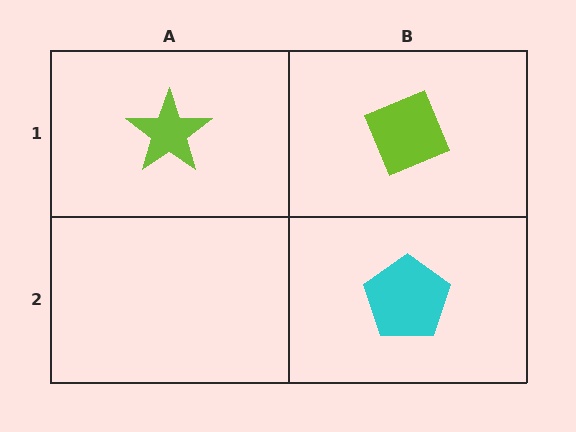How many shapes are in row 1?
2 shapes.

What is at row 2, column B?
A cyan pentagon.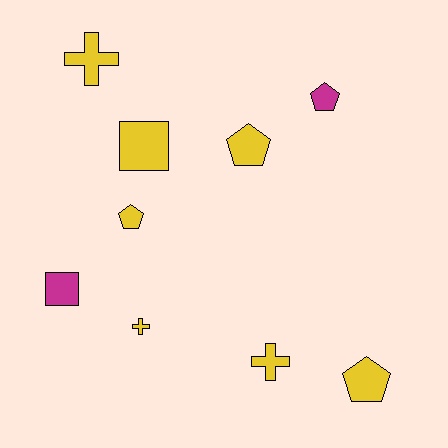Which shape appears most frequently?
Pentagon, with 4 objects.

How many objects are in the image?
There are 9 objects.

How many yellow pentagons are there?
There are 3 yellow pentagons.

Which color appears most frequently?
Yellow, with 7 objects.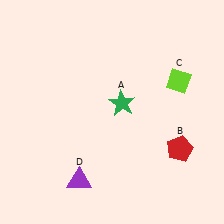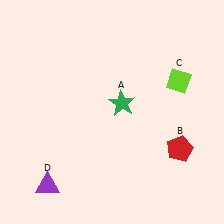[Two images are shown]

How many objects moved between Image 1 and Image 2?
1 object moved between the two images.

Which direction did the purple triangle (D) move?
The purple triangle (D) moved left.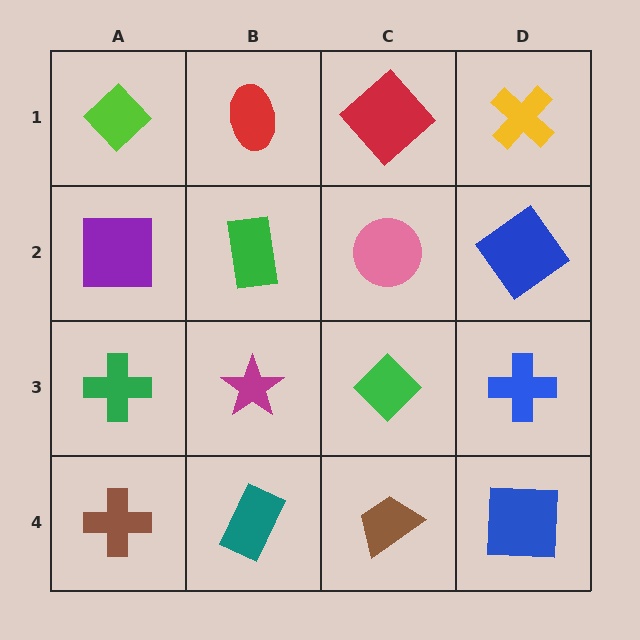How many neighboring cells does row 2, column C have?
4.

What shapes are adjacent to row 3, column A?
A purple square (row 2, column A), a brown cross (row 4, column A), a magenta star (row 3, column B).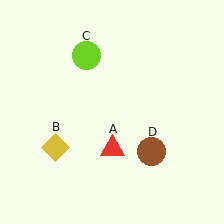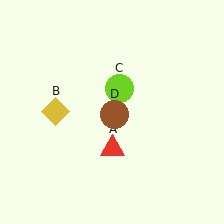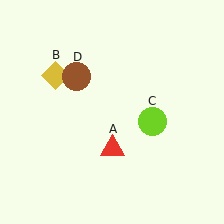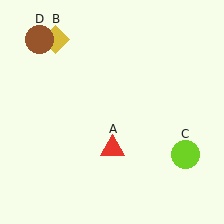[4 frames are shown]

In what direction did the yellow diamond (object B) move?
The yellow diamond (object B) moved up.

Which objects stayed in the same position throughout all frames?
Red triangle (object A) remained stationary.